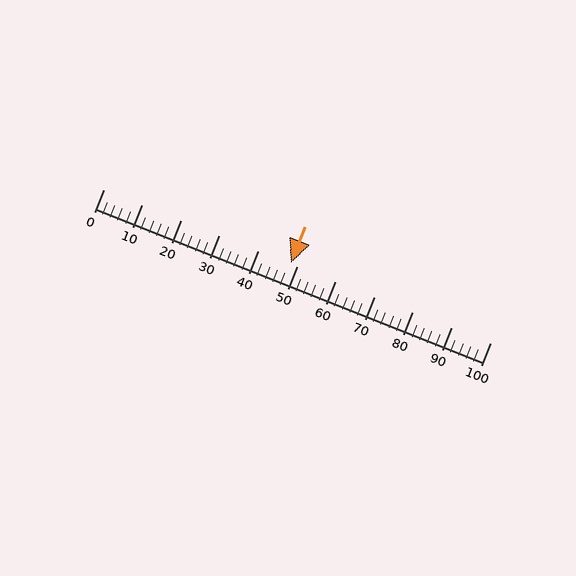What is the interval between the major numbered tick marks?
The major tick marks are spaced 10 units apart.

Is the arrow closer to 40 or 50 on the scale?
The arrow is closer to 50.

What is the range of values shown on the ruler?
The ruler shows values from 0 to 100.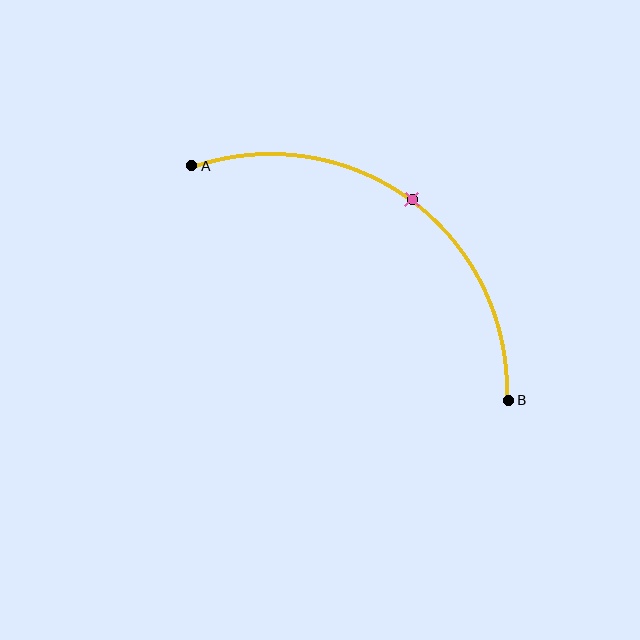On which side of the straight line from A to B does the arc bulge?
The arc bulges above and to the right of the straight line connecting A and B.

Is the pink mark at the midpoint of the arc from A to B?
Yes. The pink mark lies on the arc at equal arc-length from both A and B — it is the arc midpoint.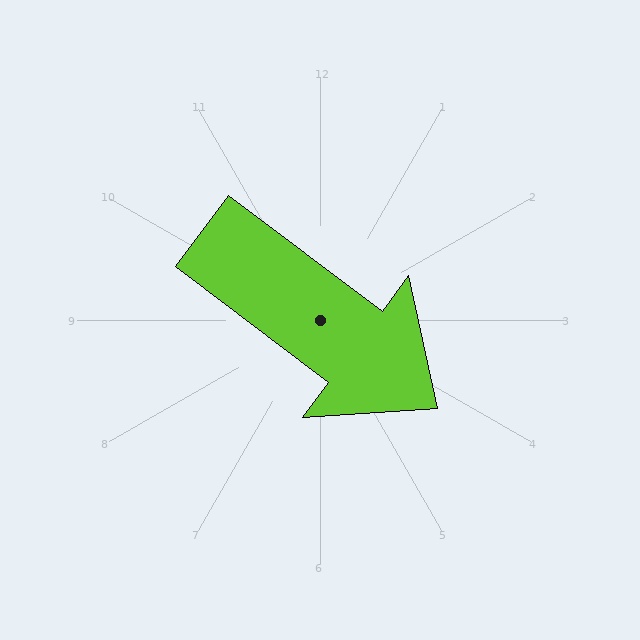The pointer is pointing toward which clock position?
Roughly 4 o'clock.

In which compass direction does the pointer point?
Southeast.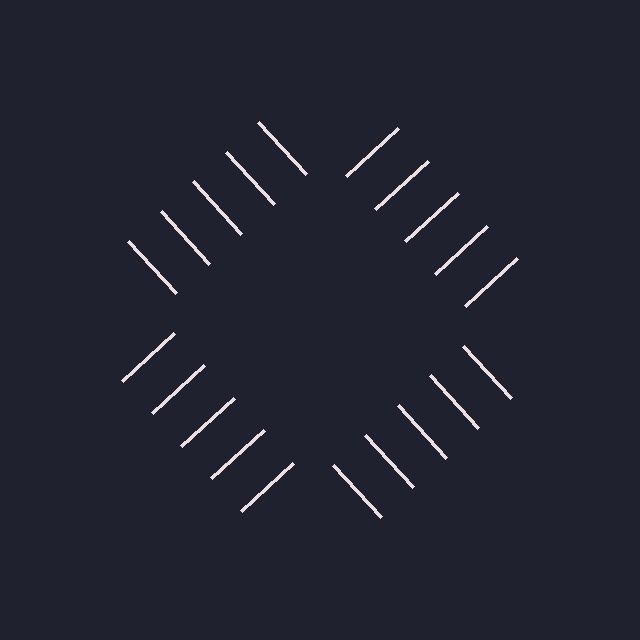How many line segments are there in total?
20 — 5 along each of the 4 edges.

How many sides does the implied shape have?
4 sides — the line-ends trace a square.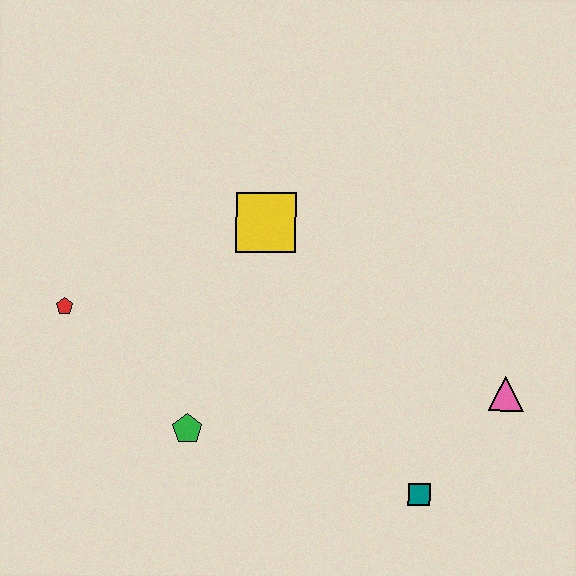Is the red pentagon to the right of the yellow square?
No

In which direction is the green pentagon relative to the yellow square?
The green pentagon is below the yellow square.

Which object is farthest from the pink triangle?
The red pentagon is farthest from the pink triangle.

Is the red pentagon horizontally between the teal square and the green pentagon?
No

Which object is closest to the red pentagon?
The green pentagon is closest to the red pentagon.